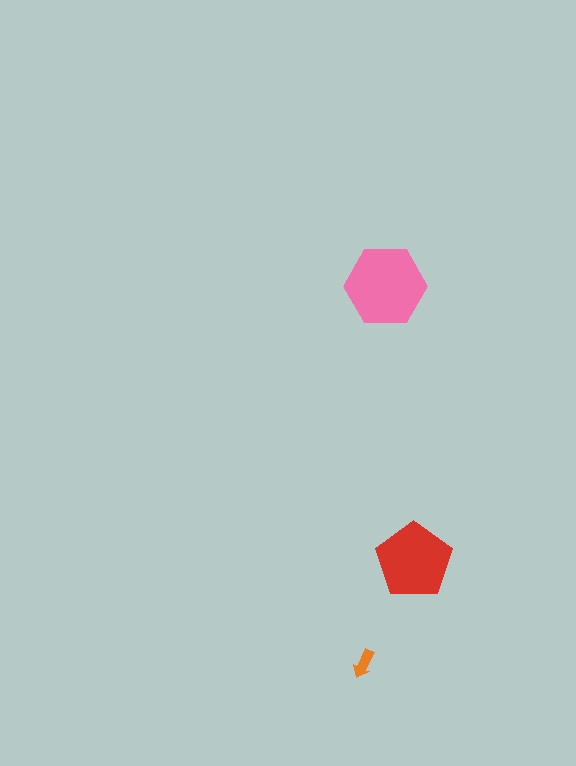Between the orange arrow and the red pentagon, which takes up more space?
The red pentagon.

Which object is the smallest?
The orange arrow.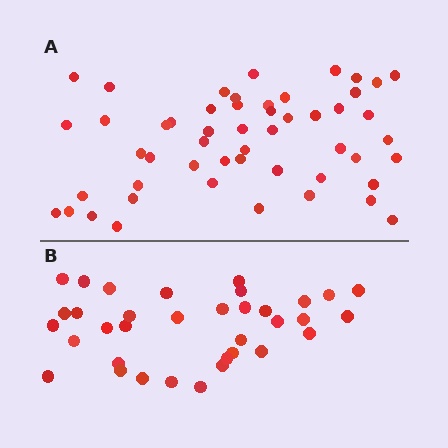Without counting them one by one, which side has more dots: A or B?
Region A (the top region) has more dots.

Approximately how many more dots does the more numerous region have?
Region A has approximately 15 more dots than region B.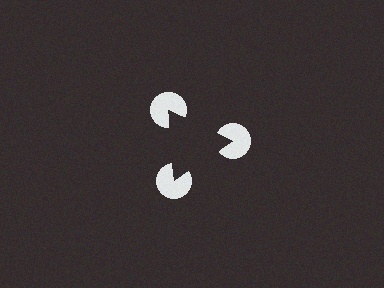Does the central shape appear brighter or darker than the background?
It typically appears slightly darker than the background, even though no actual brightness change is drawn.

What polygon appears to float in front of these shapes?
An illusory triangle — its edges are inferred from the aligned wedge cuts in the pac-man discs, not physically drawn.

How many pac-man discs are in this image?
There are 3 — one at each vertex of the illusory triangle.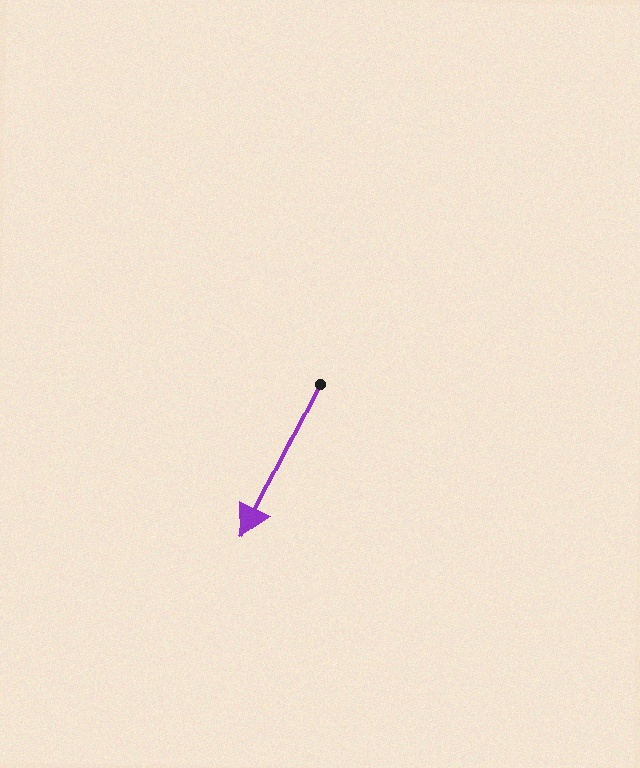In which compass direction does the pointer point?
Southwest.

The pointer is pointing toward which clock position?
Roughly 7 o'clock.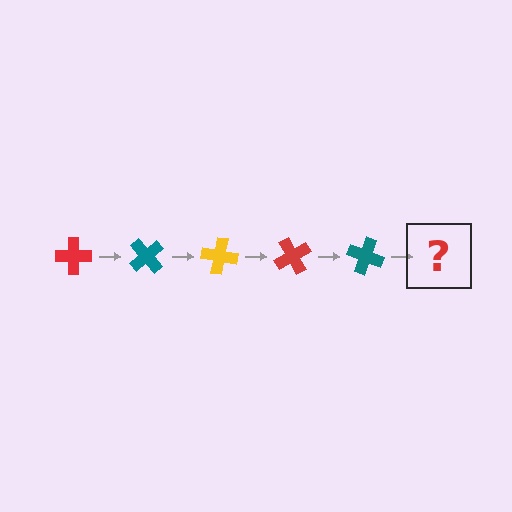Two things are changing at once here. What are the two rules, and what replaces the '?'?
The two rules are that it rotates 50 degrees each step and the color cycles through red, teal, and yellow. The '?' should be a yellow cross, rotated 250 degrees from the start.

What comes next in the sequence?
The next element should be a yellow cross, rotated 250 degrees from the start.